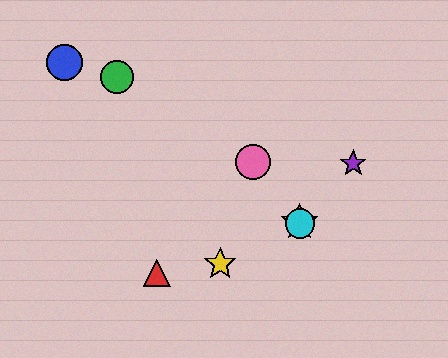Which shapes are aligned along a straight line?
The orange star, the cyan circle, the pink circle are aligned along a straight line.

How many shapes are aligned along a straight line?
3 shapes (the orange star, the cyan circle, the pink circle) are aligned along a straight line.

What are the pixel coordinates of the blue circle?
The blue circle is at (65, 62).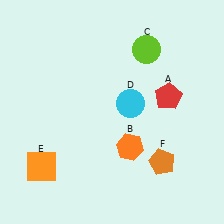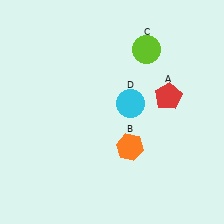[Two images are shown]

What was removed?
The orange square (E), the orange pentagon (F) were removed in Image 2.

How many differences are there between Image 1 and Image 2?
There are 2 differences between the two images.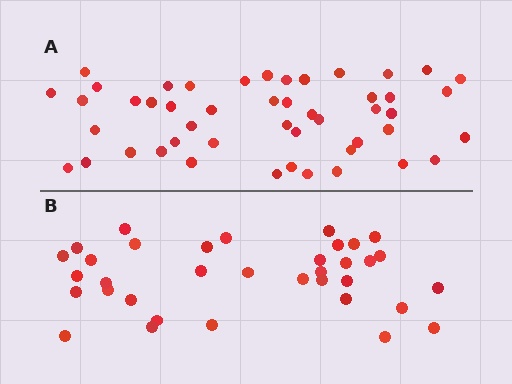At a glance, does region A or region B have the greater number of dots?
Region A (the top region) has more dots.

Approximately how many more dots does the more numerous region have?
Region A has approximately 15 more dots than region B.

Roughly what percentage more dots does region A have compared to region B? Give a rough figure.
About 35% more.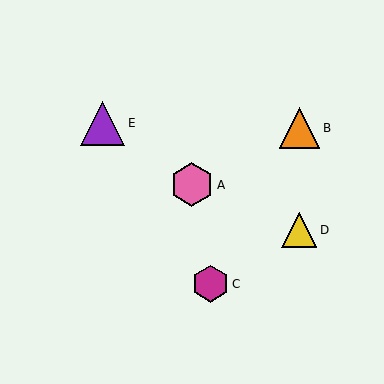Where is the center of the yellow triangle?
The center of the yellow triangle is at (299, 230).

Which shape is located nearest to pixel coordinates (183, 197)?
The pink hexagon (labeled A) at (192, 185) is nearest to that location.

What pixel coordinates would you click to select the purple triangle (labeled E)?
Click at (102, 123) to select the purple triangle E.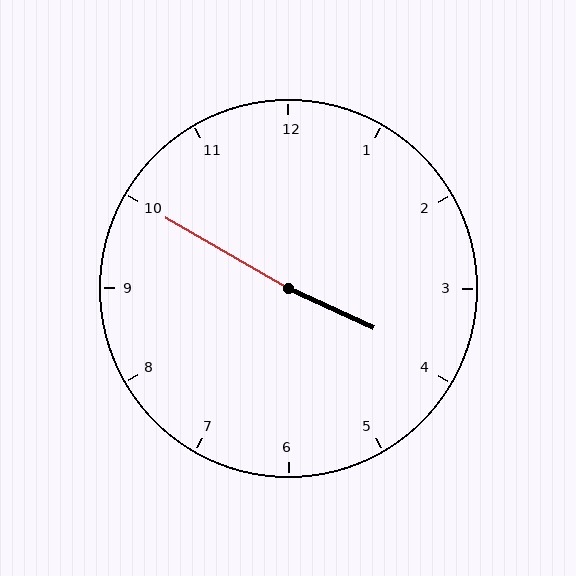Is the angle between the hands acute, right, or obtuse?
It is obtuse.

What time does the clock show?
3:50.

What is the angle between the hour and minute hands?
Approximately 175 degrees.